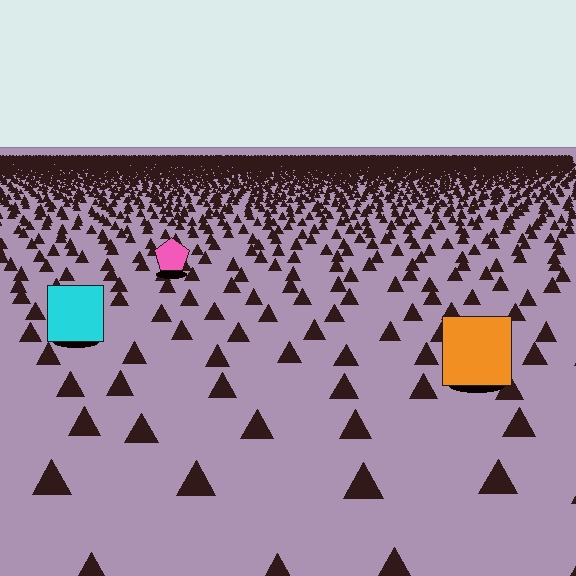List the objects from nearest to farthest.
From nearest to farthest: the orange square, the cyan square, the pink pentagon.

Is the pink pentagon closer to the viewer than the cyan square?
No. The cyan square is closer — you can tell from the texture gradient: the ground texture is coarser near it.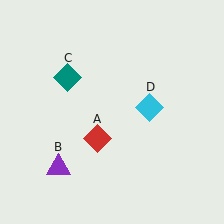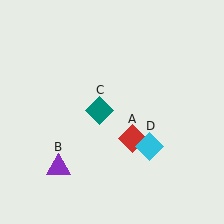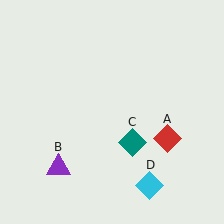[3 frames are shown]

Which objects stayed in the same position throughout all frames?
Purple triangle (object B) remained stationary.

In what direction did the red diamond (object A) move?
The red diamond (object A) moved right.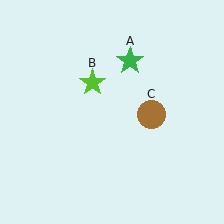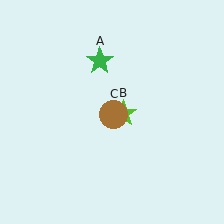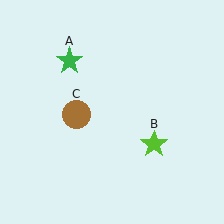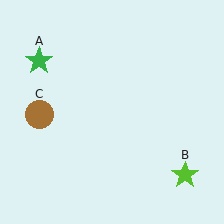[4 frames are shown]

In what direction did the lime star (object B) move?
The lime star (object B) moved down and to the right.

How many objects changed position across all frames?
3 objects changed position: green star (object A), lime star (object B), brown circle (object C).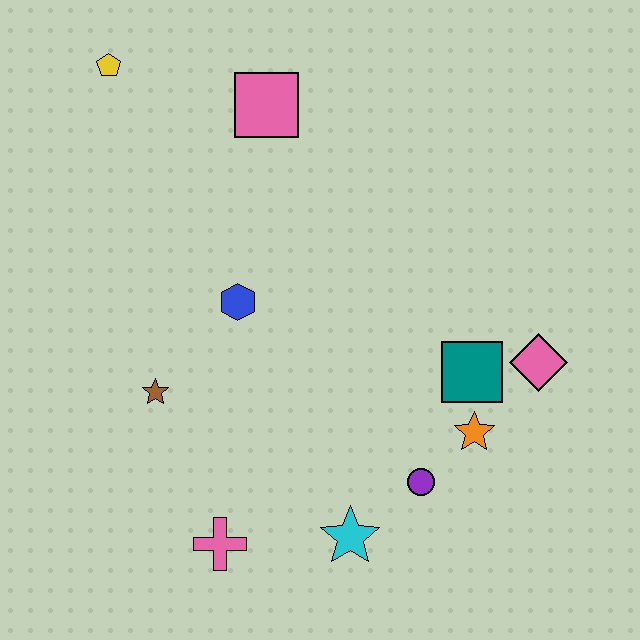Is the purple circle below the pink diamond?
Yes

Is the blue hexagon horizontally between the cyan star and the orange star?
No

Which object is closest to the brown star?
The blue hexagon is closest to the brown star.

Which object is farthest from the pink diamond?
The yellow pentagon is farthest from the pink diamond.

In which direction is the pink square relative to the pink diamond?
The pink square is to the left of the pink diamond.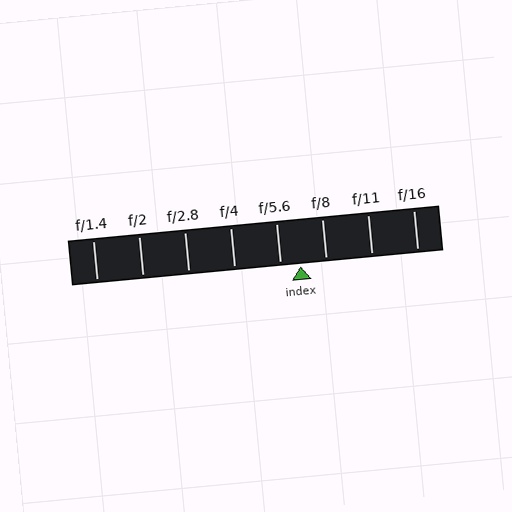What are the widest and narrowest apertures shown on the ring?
The widest aperture shown is f/1.4 and the narrowest is f/16.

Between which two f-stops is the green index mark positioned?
The index mark is between f/5.6 and f/8.